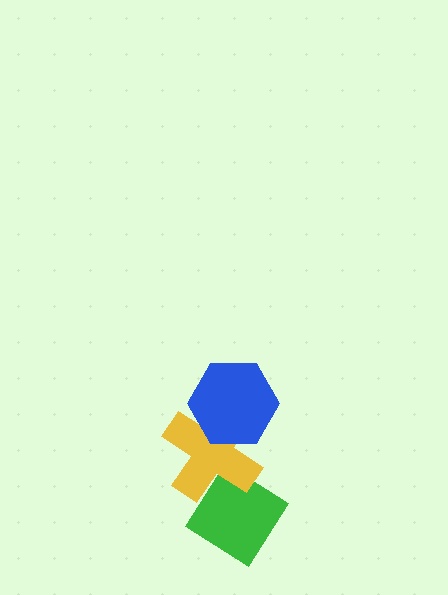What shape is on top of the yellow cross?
The blue hexagon is on top of the yellow cross.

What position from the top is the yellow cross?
The yellow cross is 2nd from the top.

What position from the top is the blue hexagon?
The blue hexagon is 1st from the top.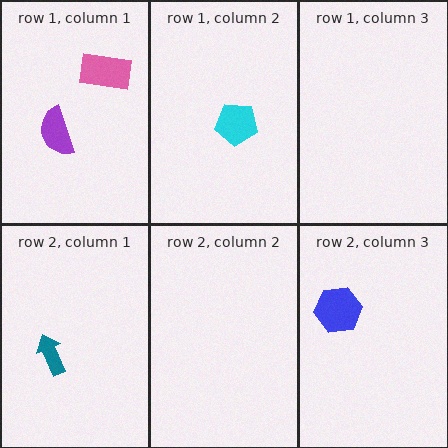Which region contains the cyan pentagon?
The row 1, column 2 region.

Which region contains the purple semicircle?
The row 1, column 1 region.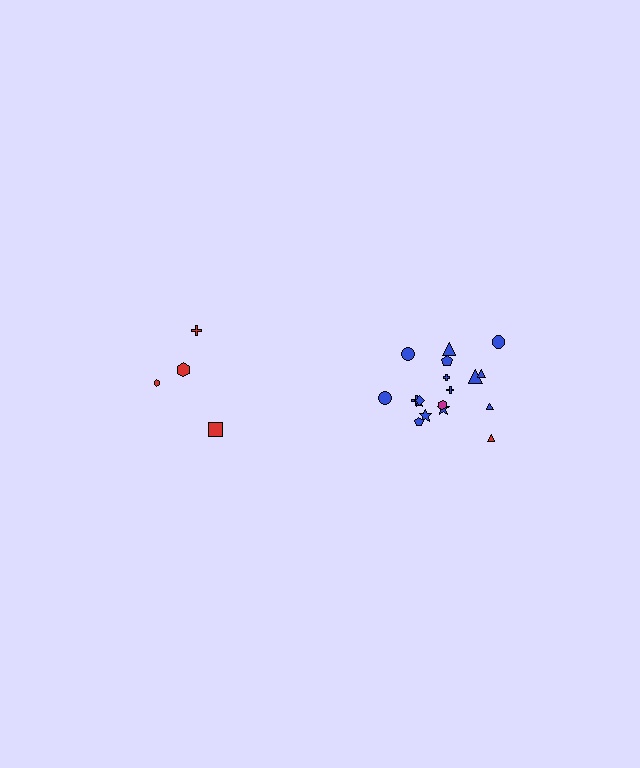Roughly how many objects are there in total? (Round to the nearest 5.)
Roughly 20 objects in total.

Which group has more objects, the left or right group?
The right group.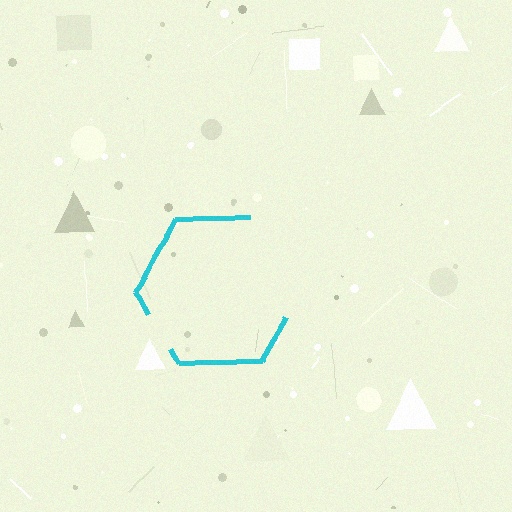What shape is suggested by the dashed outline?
The dashed outline suggests a hexagon.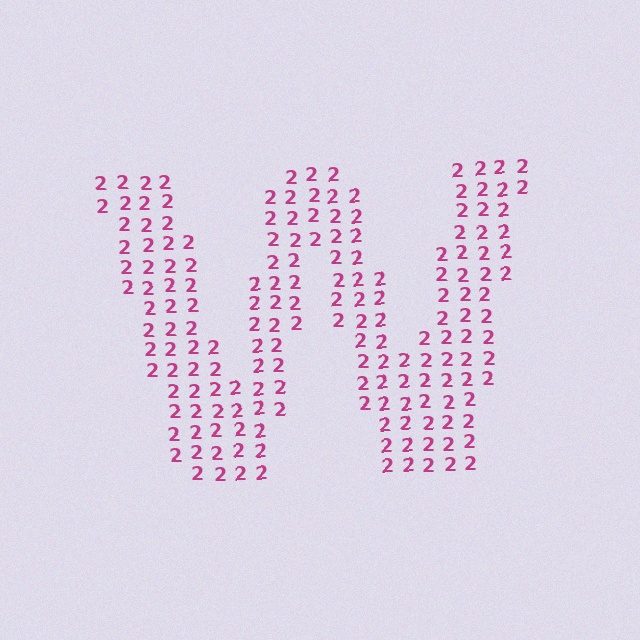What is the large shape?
The large shape is the letter W.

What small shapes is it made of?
It is made of small digit 2's.